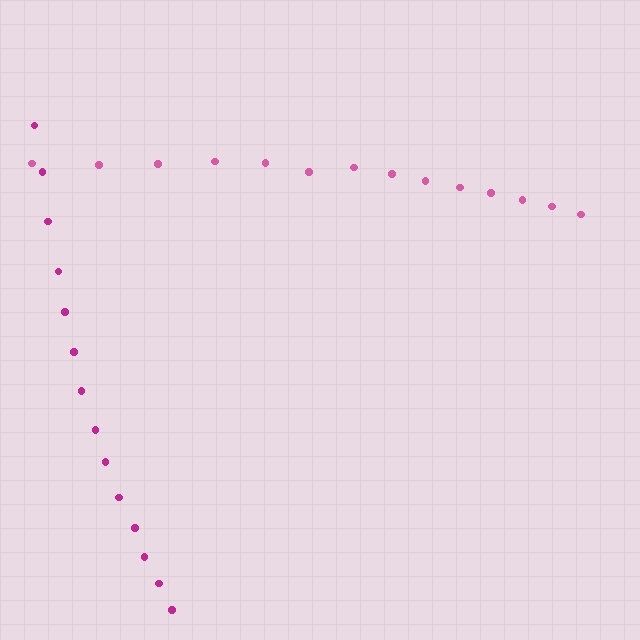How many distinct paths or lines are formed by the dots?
There are 2 distinct paths.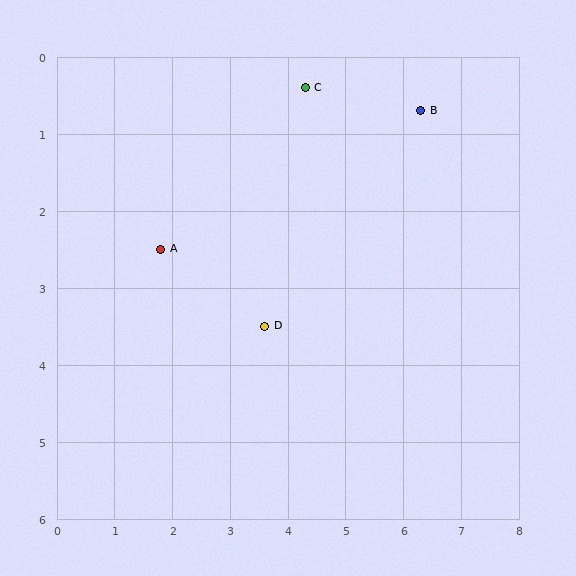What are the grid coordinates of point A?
Point A is at approximately (1.8, 2.5).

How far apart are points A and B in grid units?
Points A and B are about 4.8 grid units apart.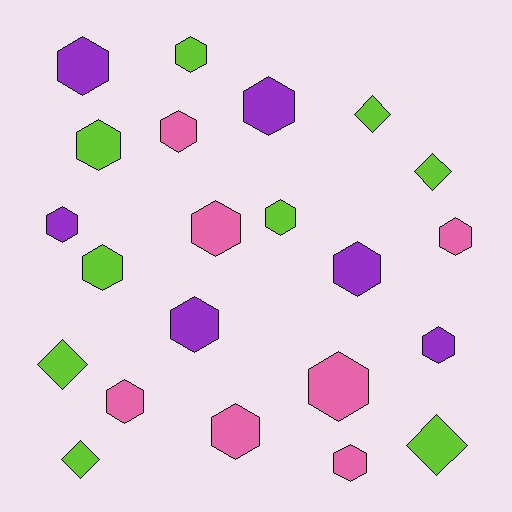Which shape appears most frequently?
Hexagon, with 17 objects.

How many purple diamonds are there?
There are no purple diamonds.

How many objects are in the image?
There are 22 objects.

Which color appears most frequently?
Lime, with 9 objects.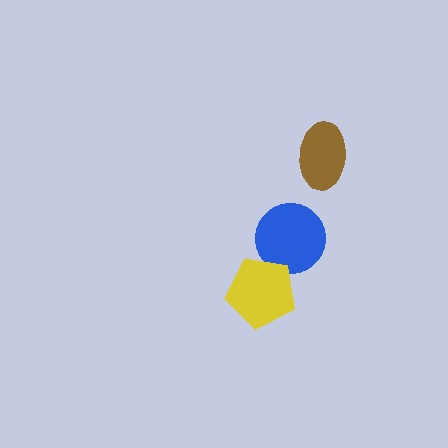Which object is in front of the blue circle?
The yellow pentagon is in front of the blue circle.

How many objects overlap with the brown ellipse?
0 objects overlap with the brown ellipse.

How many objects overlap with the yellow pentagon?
1 object overlaps with the yellow pentagon.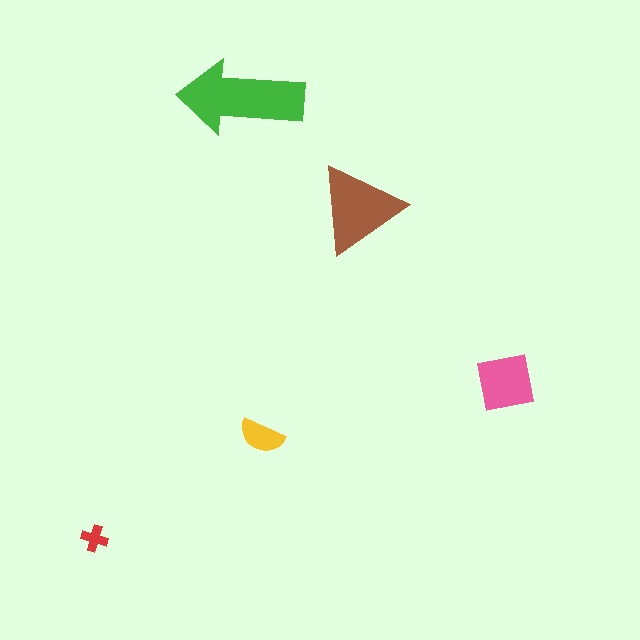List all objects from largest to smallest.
The green arrow, the brown triangle, the pink square, the yellow semicircle, the red cross.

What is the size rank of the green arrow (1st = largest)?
1st.